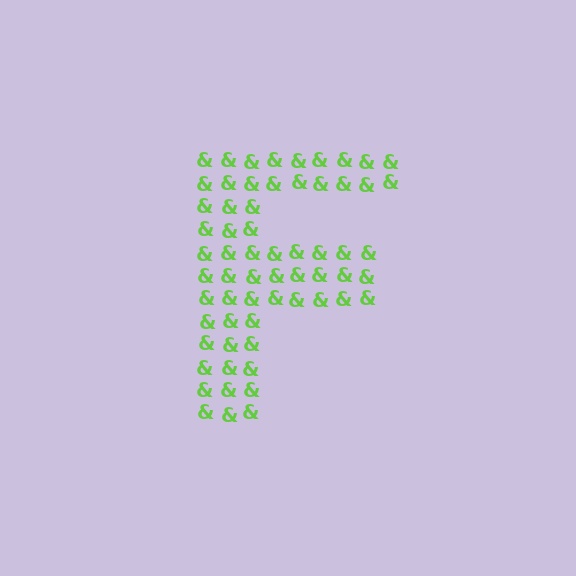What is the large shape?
The large shape is the letter F.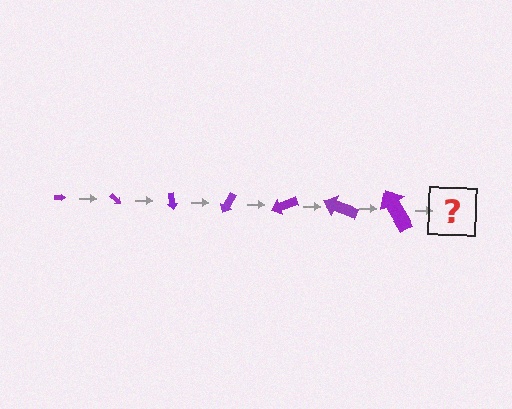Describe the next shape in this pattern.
It should be an arrow, larger than the previous one and rotated 280 degrees from the start.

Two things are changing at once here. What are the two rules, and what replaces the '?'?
The two rules are that the arrow grows larger each step and it rotates 40 degrees each step. The '?' should be an arrow, larger than the previous one and rotated 280 degrees from the start.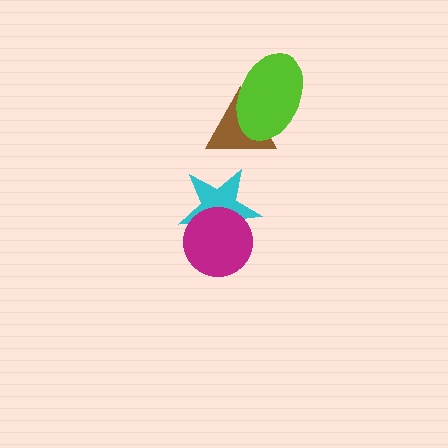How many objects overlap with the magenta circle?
1 object overlaps with the magenta circle.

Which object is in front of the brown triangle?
The lime ellipse is in front of the brown triangle.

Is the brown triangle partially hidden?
Yes, it is partially covered by another shape.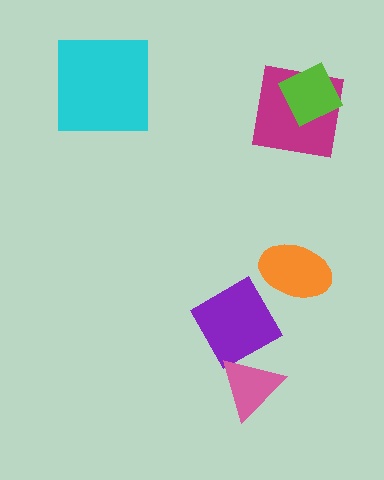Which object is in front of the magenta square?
The lime diamond is in front of the magenta square.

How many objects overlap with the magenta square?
1 object overlaps with the magenta square.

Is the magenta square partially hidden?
Yes, it is partially covered by another shape.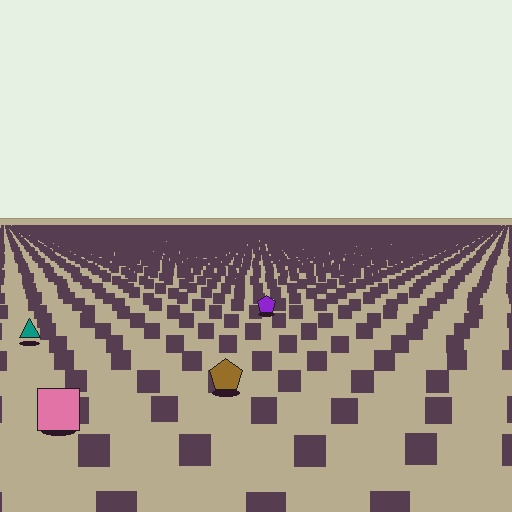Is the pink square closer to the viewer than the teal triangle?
Yes. The pink square is closer — you can tell from the texture gradient: the ground texture is coarser near it.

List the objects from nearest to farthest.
From nearest to farthest: the pink square, the brown pentagon, the teal triangle, the purple pentagon.